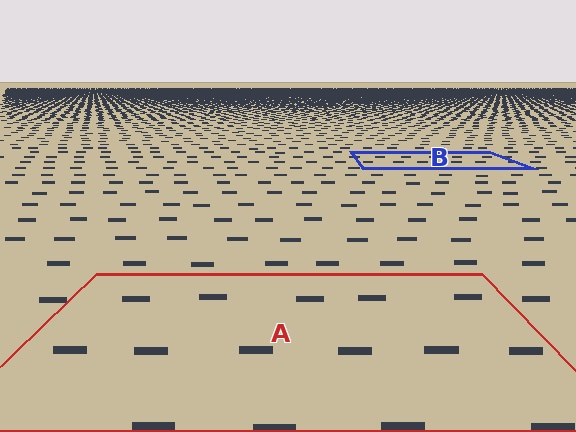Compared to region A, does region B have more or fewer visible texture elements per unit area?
Region B has more texture elements per unit area — they are packed more densely because it is farther away.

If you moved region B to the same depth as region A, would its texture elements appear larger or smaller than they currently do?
They would appear larger. At a closer depth, the same texture elements are projected at a bigger on-screen size.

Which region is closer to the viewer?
Region A is closer. The texture elements there are larger and more spread out.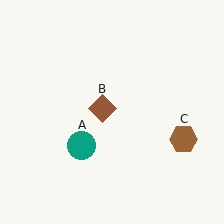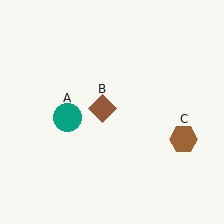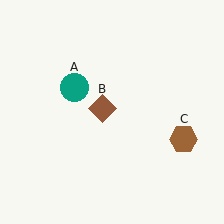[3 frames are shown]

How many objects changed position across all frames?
1 object changed position: teal circle (object A).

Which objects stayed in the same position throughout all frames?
Brown diamond (object B) and brown hexagon (object C) remained stationary.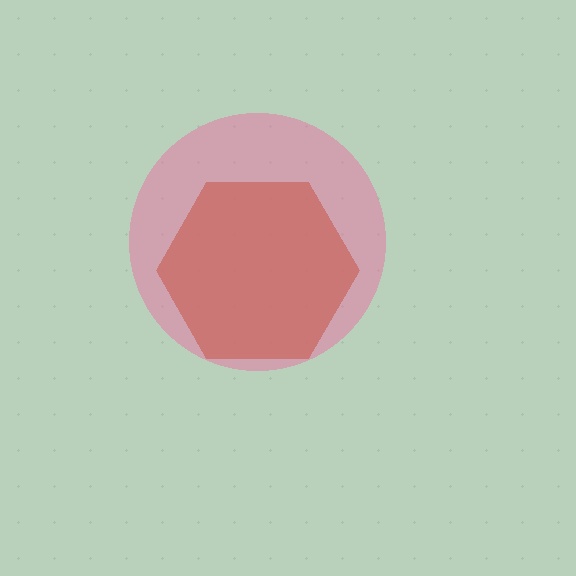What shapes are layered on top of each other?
The layered shapes are: a brown hexagon, a pink circle.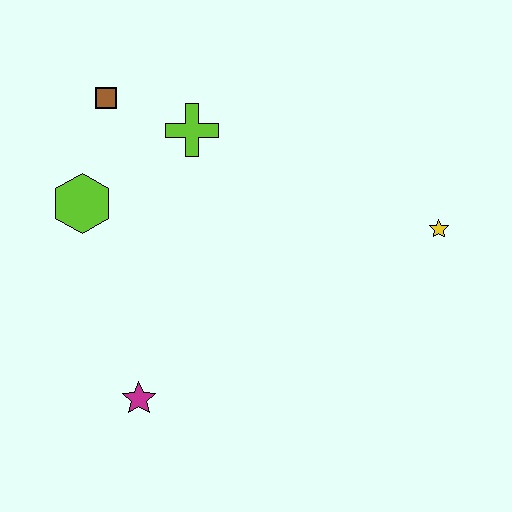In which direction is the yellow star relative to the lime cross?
The yellow star is to the right of the lime cross.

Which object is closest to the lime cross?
The brown square is closest to the lime cross.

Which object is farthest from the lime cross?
The magenta star is farthest from the lime cross.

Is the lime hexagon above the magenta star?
Yes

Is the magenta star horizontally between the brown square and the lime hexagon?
No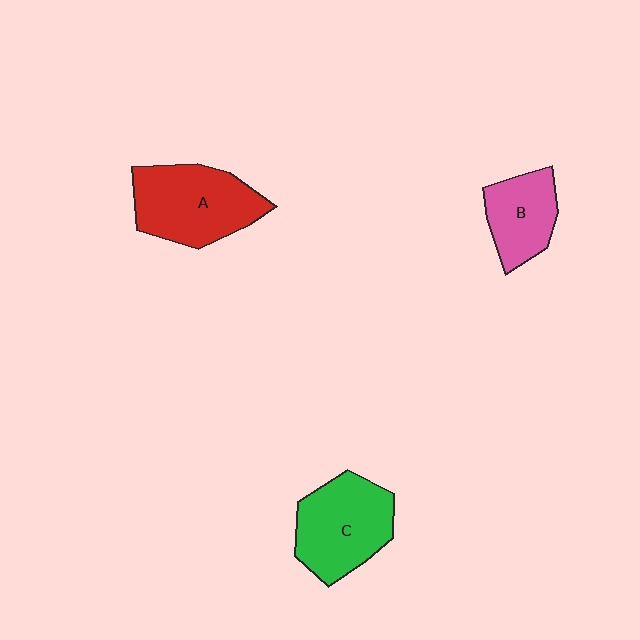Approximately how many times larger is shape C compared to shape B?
Approximately 1.5 times.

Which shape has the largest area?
Shape A (red).